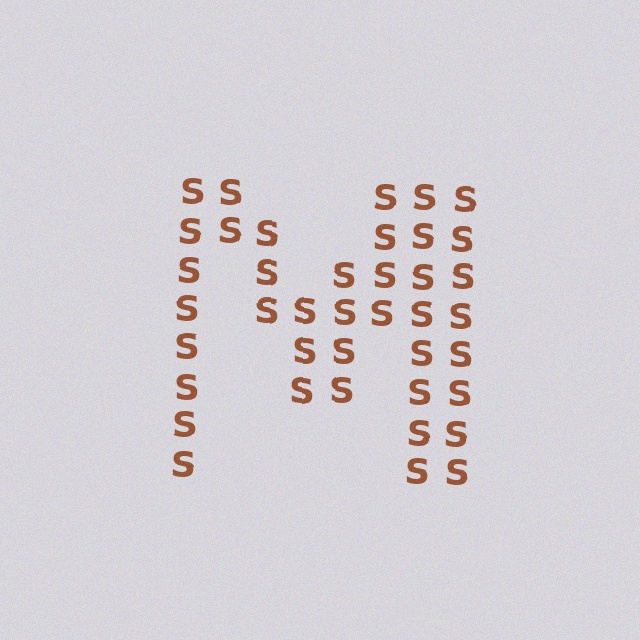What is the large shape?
The large shape is the letter M.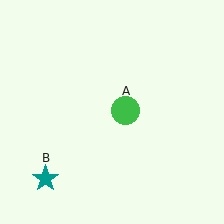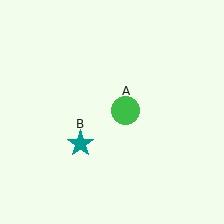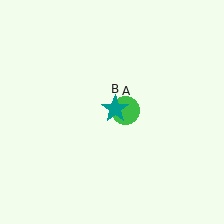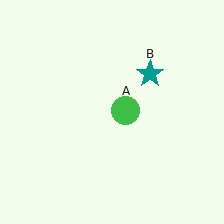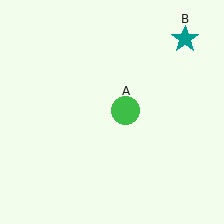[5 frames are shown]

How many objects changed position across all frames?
1 object changed position: teal star (object B).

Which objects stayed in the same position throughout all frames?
Green circle (object A) remained stationary.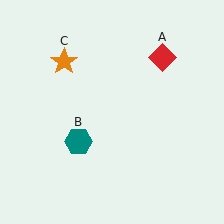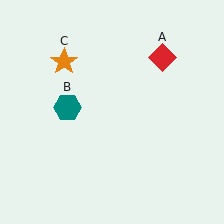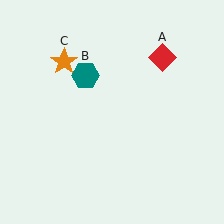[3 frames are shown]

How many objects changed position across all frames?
1 object changed position: teal hexagon (object B).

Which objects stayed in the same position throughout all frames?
Red diamond (object A) and orange star (object C) remained stationary.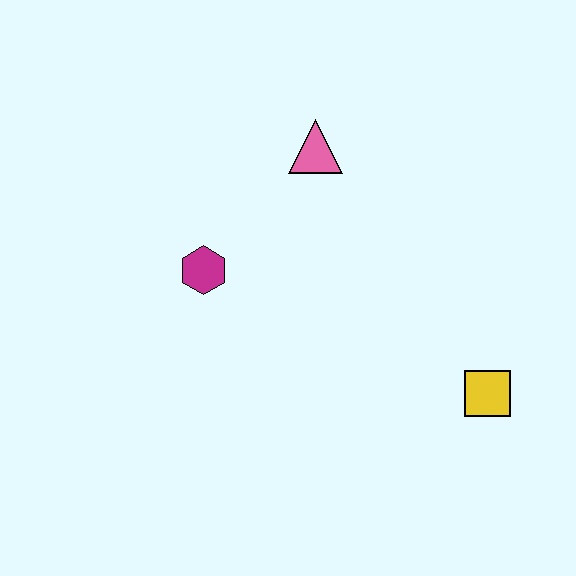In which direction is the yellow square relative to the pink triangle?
The yellow square is below the pink triangle.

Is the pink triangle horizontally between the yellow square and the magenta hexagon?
Yes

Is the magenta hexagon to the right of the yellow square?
No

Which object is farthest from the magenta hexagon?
The yellow square is farthest from the magenta hexagon.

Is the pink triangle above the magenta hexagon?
Yes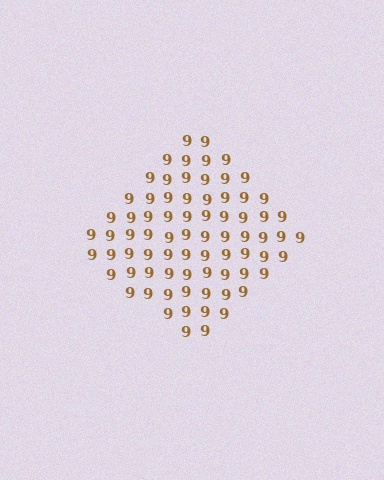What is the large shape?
The large shape is a diamond.